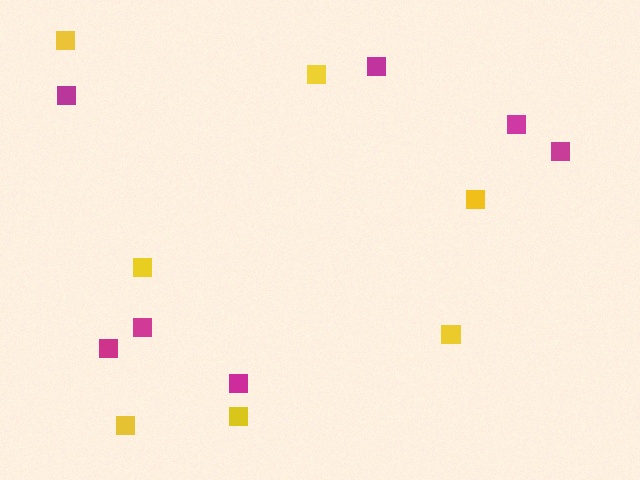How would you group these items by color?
There are 2 groups: one group of yellow squares (7) and one group of magenta squares (7).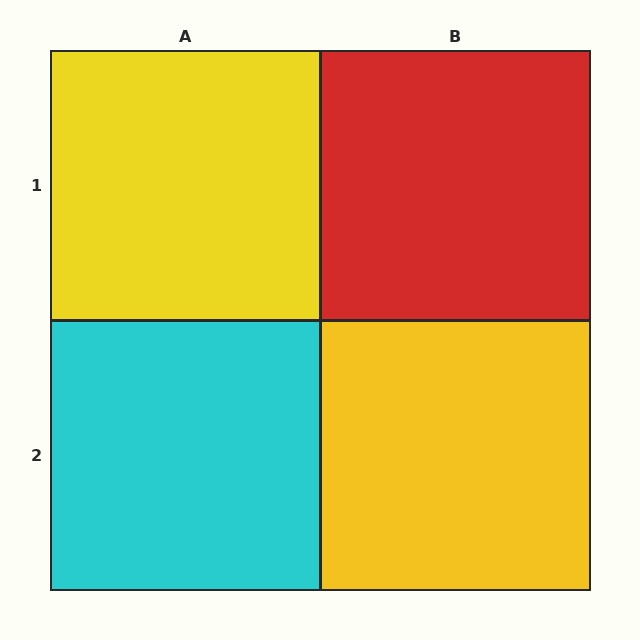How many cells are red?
1 cell is red.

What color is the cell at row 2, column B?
Yellow.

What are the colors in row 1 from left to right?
Yellow, red.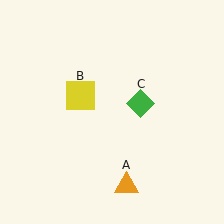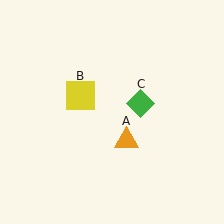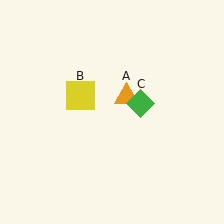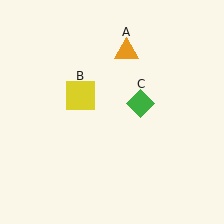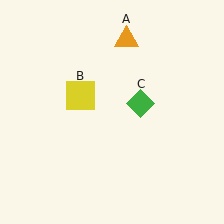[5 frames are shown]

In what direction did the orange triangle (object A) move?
The orange triangle (object A) moved up.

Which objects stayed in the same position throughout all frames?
Yellow square (object B) and green diamond (object C) remained stationary.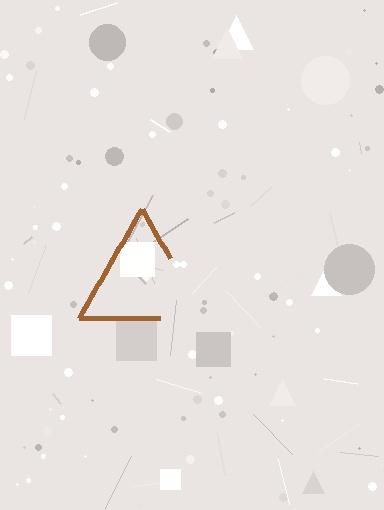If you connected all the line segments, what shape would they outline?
They would outline a triangle.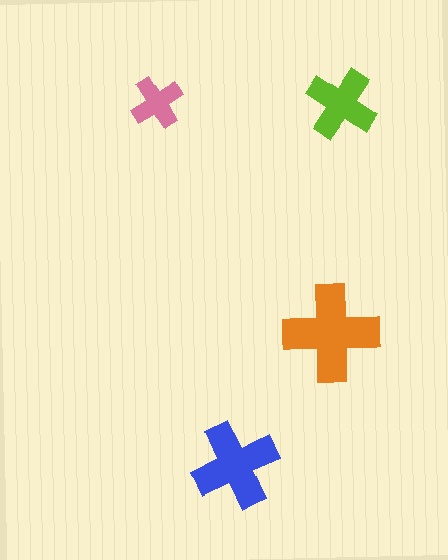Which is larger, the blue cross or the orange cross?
The orange one.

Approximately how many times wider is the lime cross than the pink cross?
About 1.5 times wider.